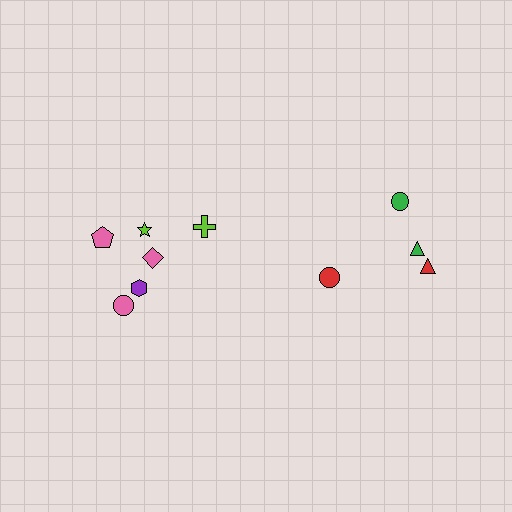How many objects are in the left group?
There are 6 objects.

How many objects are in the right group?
There are 4 objects.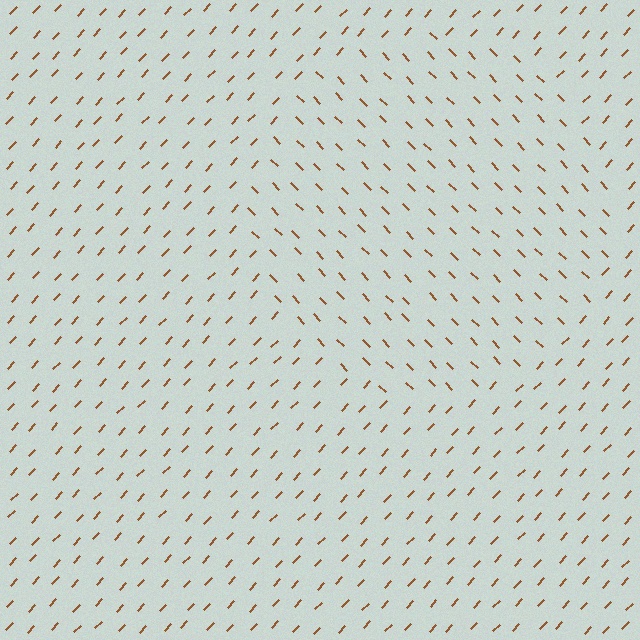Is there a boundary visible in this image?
Yes, there is a texture boundary formed by a change in line orientation.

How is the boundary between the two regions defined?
The boundary is defined purely by a change in line orientation (approximately 88 degrees difference). All lines are the same color and thickness.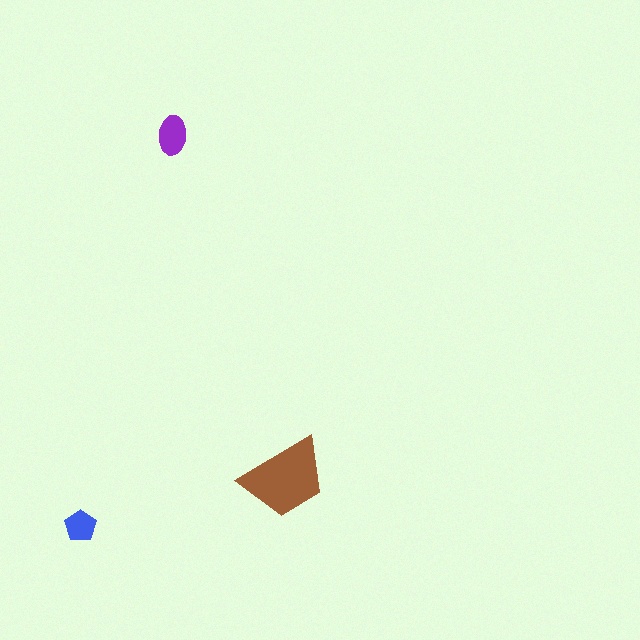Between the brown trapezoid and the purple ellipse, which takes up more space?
The brown trapezoid.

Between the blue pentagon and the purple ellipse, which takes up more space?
The purple ellipse.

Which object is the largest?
The brown trapezoid.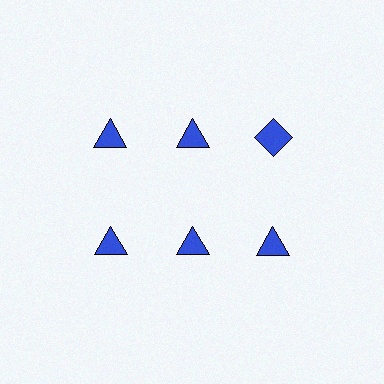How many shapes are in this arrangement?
There are 6 shapes arranged in a grid pattern.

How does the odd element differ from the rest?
It has a different shape: diamond instead of triangle.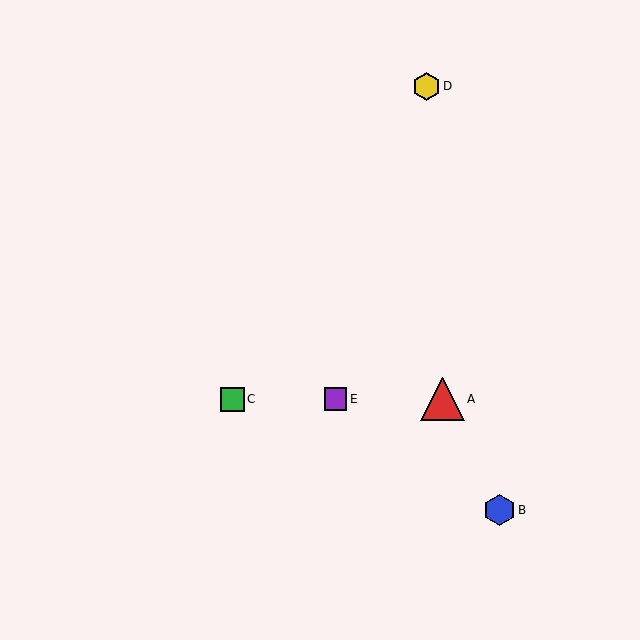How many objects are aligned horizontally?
3 objects (A, C, E) are aligned horizontally.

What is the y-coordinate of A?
Object A is at y≈399.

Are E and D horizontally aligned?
No, E is at y≈399 and D is at y≈86.